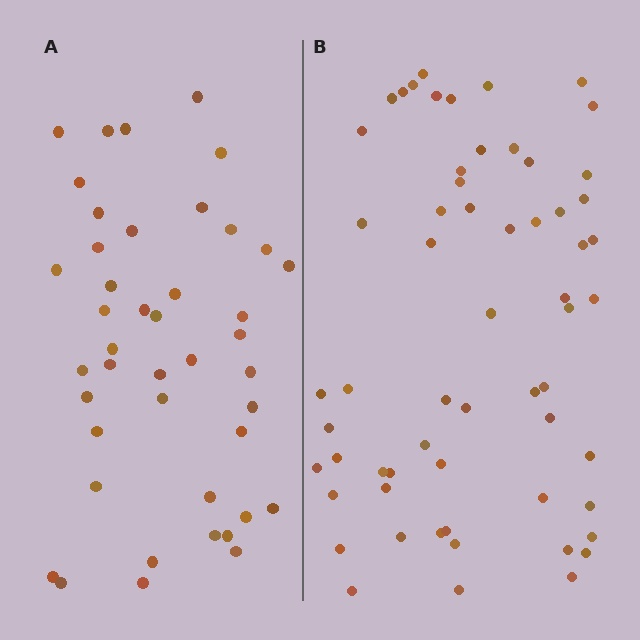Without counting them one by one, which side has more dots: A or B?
Region B (the right region) has more dots.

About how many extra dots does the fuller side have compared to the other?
Region B has approximately 15 more dots than region A.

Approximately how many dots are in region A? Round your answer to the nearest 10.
About 40 dots. (The exact count is 43, which rounds to 40.)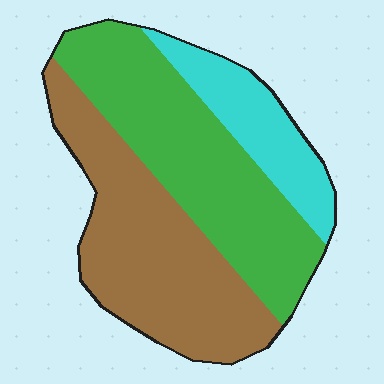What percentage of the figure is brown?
Brown takes up between a quarter and a half of the figure.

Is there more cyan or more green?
Green.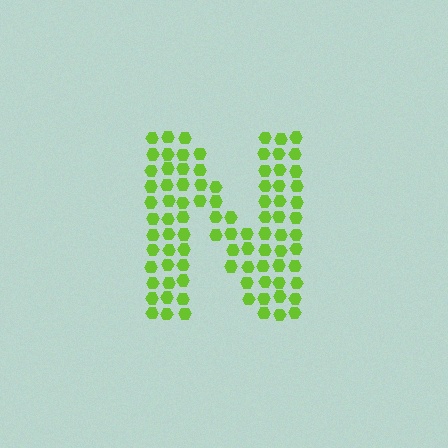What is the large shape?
The large shape is the letter N.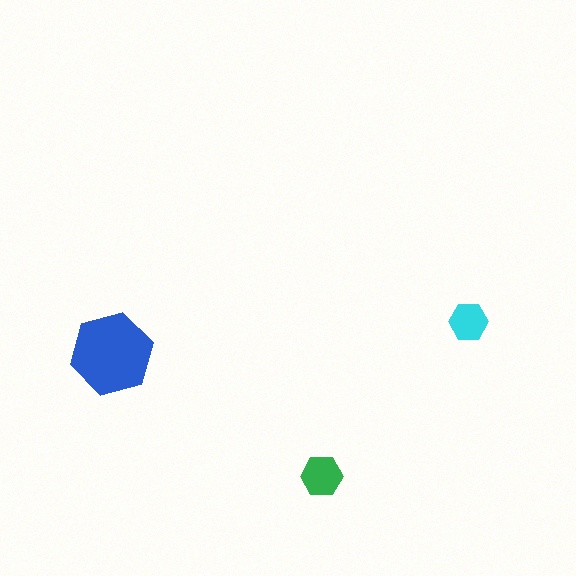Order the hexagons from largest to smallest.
the blue one, the green one, the cyan one.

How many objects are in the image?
There are 3 objects in the image.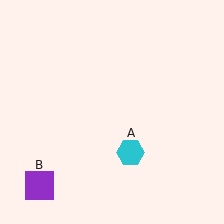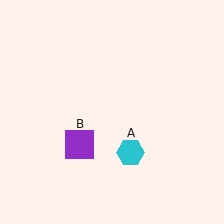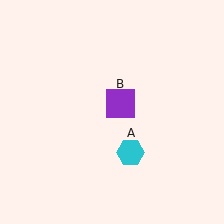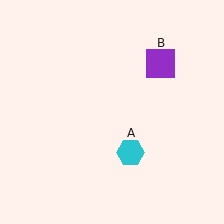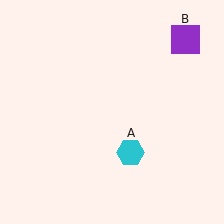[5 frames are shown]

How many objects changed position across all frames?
1 object changed position: purple square (object B).